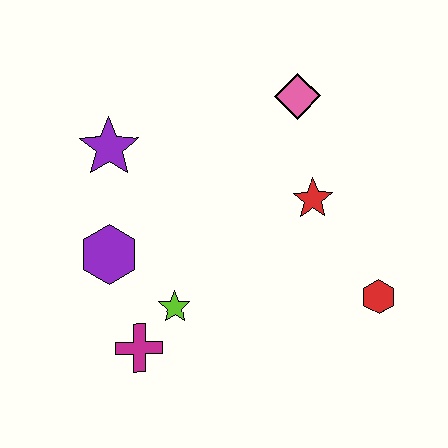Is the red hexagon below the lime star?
No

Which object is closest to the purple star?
The purple hexagon is closest to the purple star.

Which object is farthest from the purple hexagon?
The red hexagon is farthest from the purple hexagon.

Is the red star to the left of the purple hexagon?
No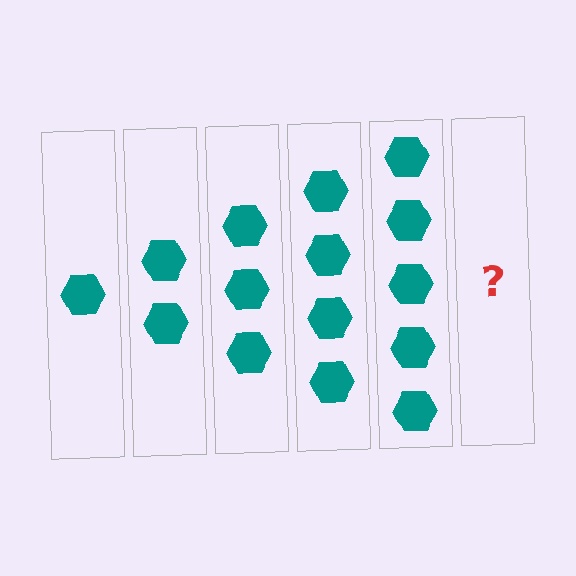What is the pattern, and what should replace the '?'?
The pattern is that each step adds one more hexagon. The '?' should be 6 hexagons.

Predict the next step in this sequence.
The next step is 6 hexagons.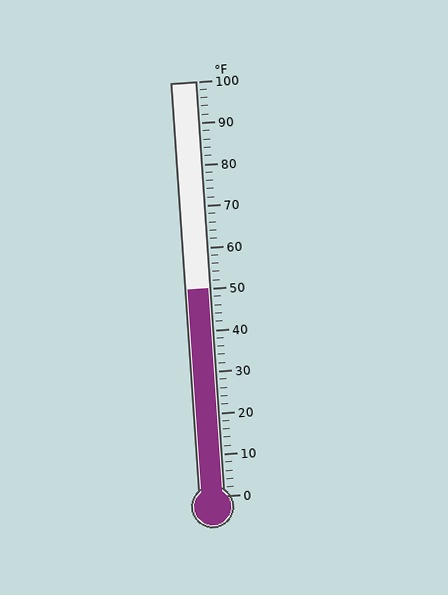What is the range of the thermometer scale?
The thermometer scale ranges from 0°F to 100°F.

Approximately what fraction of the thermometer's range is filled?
The thermometer is filled to approximately 50% of its range.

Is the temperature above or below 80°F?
The temperature is below 80°F.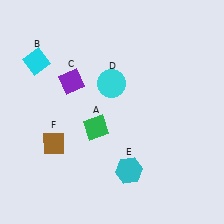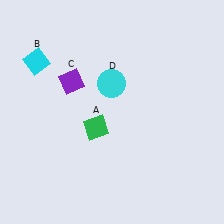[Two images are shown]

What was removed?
The cyan hexagon (E), the brown diamond (F) were removed in Image 2.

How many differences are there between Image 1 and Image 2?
There are 2 differences between the two images.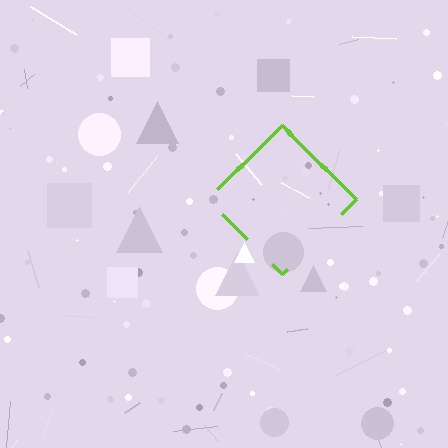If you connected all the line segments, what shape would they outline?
They would outline a diamond.